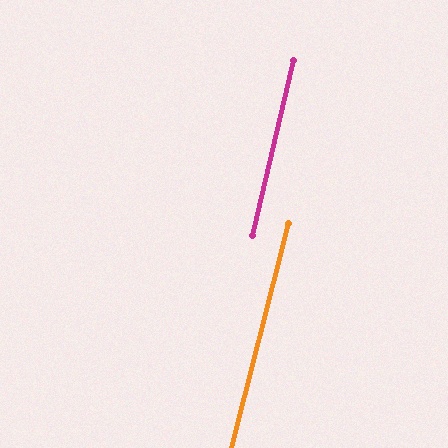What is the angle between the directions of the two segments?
Approximately 1 degree.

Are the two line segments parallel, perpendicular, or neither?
Parallel — their directions differ by only 0.9°.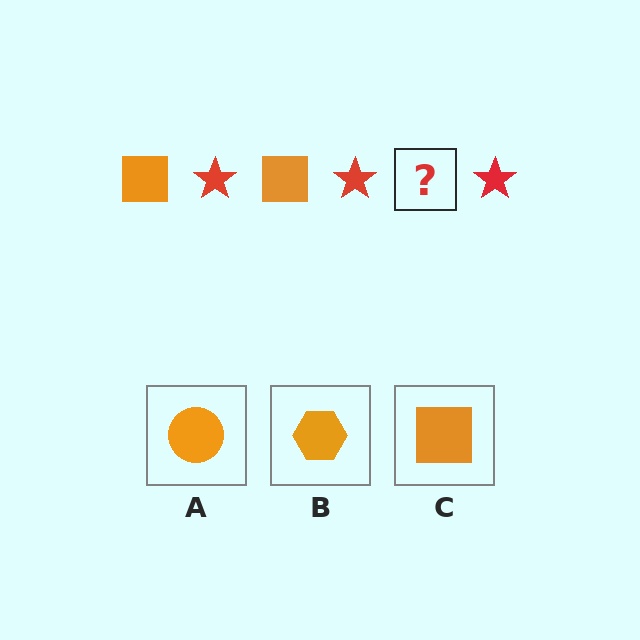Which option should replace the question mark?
Option C.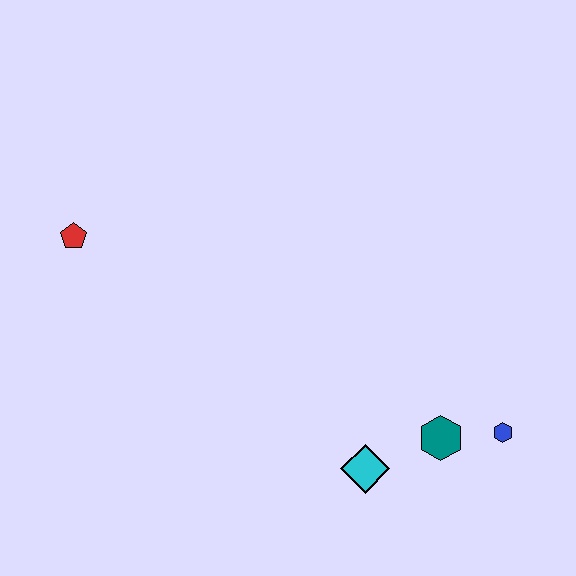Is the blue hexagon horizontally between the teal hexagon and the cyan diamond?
No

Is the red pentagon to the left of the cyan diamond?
Yes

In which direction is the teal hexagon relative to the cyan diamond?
The teal hexagon is to the right of the cyan diamond.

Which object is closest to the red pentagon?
The cyan diamond is closest to the red pentagon.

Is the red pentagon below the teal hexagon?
No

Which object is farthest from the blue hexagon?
The red pentagon is farthest from the blue hexagon.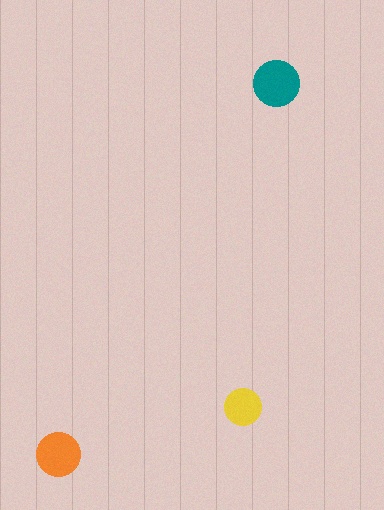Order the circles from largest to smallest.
the teal one, the orange one, the yellow one.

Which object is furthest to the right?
The teal circle is rightmost.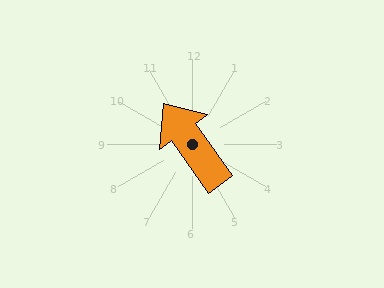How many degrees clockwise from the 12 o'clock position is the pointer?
Approximately 325 degrees.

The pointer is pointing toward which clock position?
Roughly 11 o'clock.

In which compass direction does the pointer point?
Northwest.